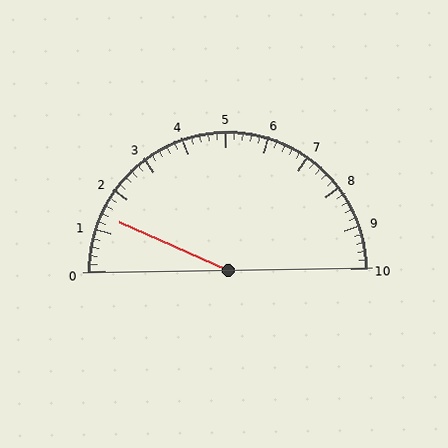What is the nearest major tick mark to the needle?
The nearest major tick mark is 1.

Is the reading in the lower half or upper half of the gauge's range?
The reading is in the lower half of the range (0 to 10).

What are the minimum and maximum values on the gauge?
The gauge ranges from 0 to 10.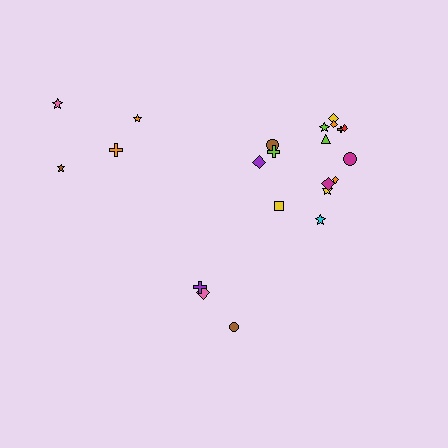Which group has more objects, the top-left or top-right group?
The top-right group.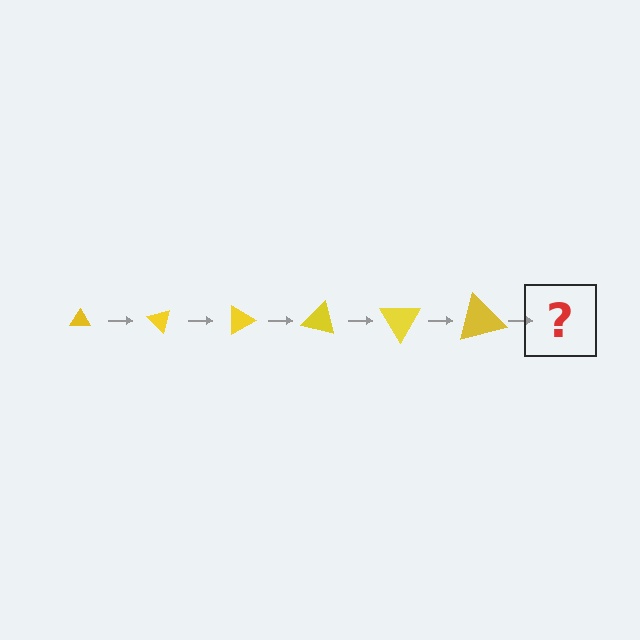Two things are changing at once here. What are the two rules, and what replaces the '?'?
The two rules are that the triangle grows larger each step and it rotates 45 degrees each step. The '?' should be a triangle, larger than the previous one and rotated 270 degrees from the start.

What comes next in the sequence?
The next element should be a triangle, larger than the previous one and rotated 270 degrees from the start.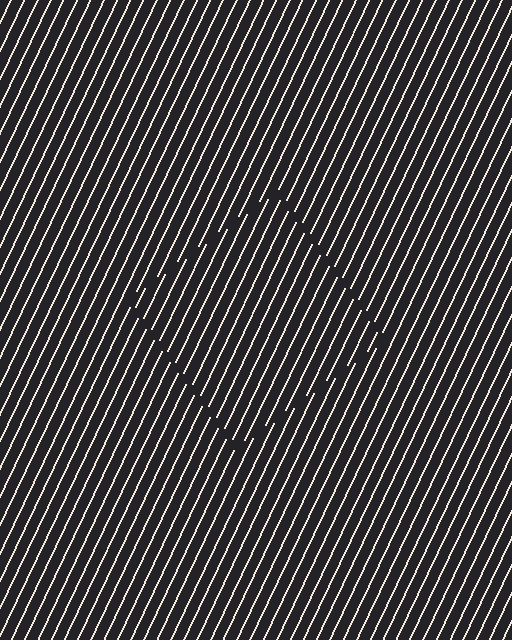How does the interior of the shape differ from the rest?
The interior of the shape contains the same grating, shifted by half a period — the contour is defined by the phase discontinuity where line-ends from the inner and outer gratings abut.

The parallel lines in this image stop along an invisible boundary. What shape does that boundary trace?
An illusory square. The interior of the shape contains the same grating, shifted by half a period — the contour is defined by the phase discontinuity where line-ends from the inner and outer gratings abut.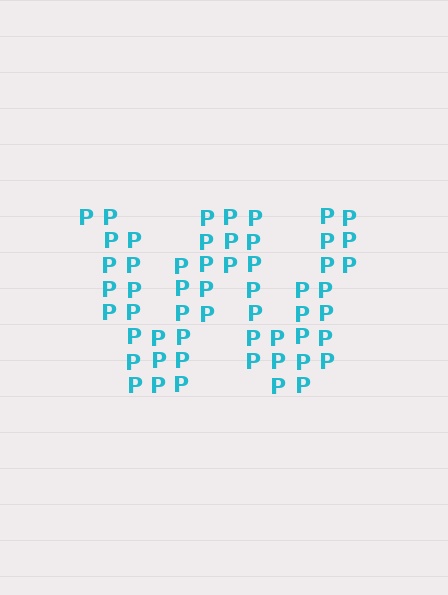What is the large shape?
The large shape is the letter W.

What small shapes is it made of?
It is made of small letter P's.